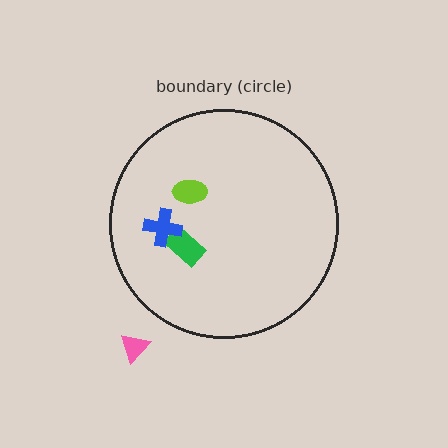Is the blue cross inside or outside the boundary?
Inside.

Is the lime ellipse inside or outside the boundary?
Inside.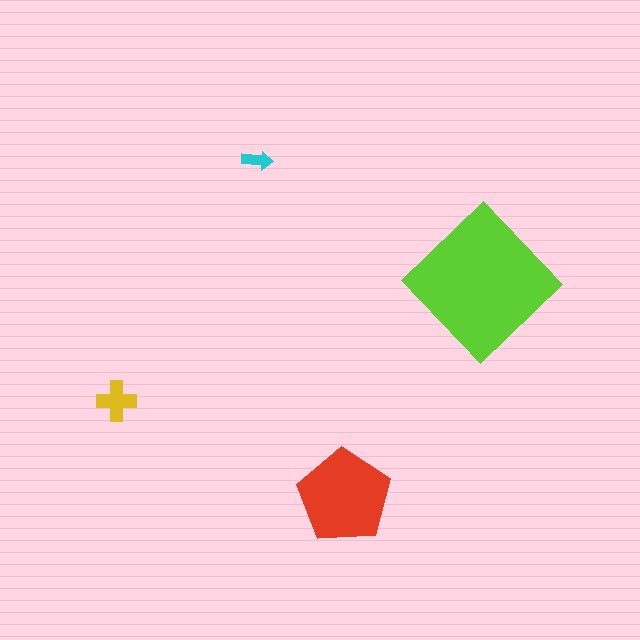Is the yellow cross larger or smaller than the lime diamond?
Smaller.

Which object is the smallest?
The cyan arrow.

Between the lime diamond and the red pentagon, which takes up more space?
The lime diamond.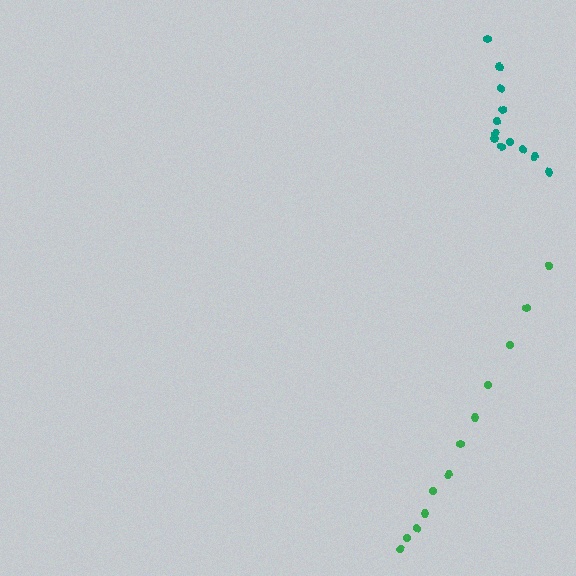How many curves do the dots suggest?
There are 2 distinct paths.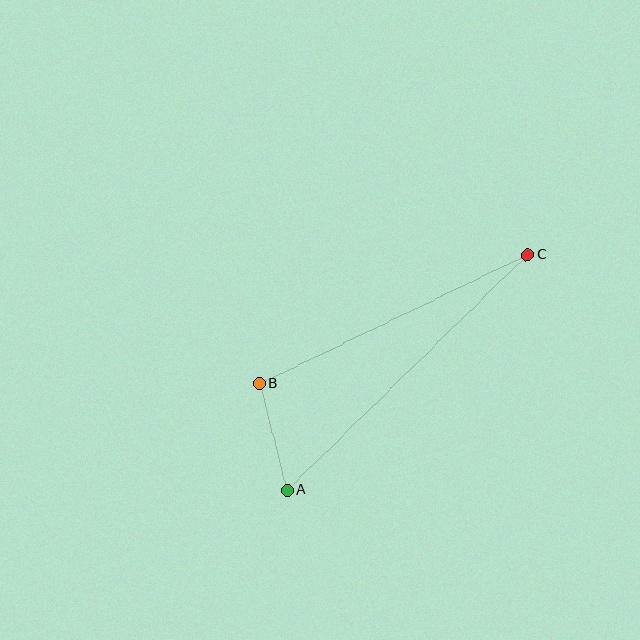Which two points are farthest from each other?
Points A and C are farthest from each other.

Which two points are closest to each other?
Points A and B are closest to each other.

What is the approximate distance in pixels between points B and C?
The distance between B and C is approximately 297 pixels.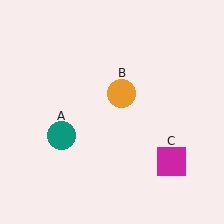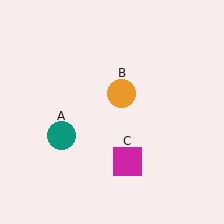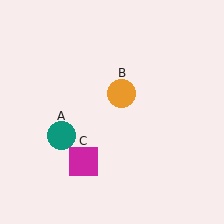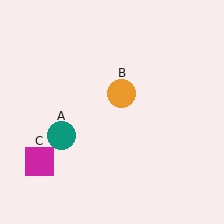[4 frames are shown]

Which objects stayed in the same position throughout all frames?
Teal circle (object A) and orange circle (object B) remained stationary.